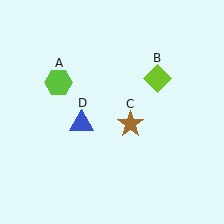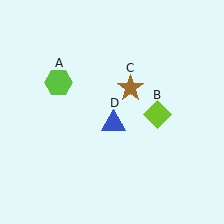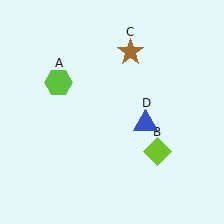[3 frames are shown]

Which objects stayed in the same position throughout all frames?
Lime hexagon (object A) remained stationary.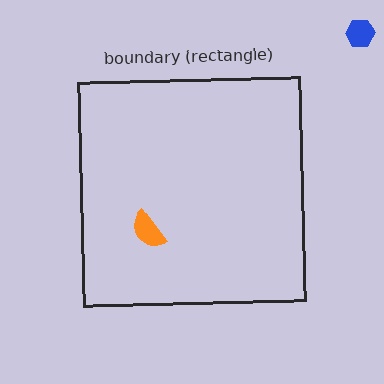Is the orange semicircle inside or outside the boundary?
Inside.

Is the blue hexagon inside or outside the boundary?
Outside.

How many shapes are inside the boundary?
1 inside, 1 outside.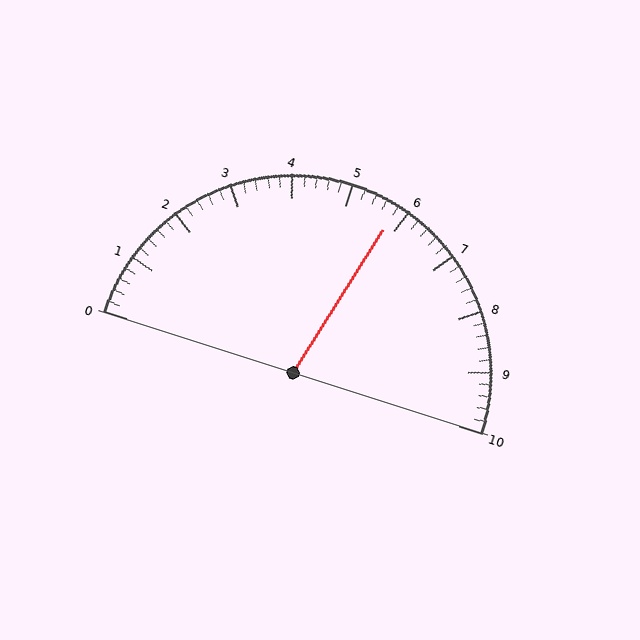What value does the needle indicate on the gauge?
The needle indicates approximately 5.8.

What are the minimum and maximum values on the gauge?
The gauge ranges from 0 to 10.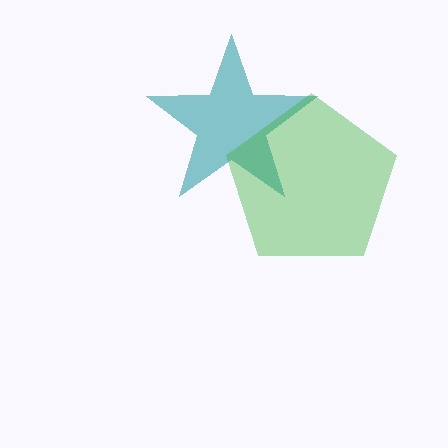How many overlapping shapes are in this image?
There are 2 overlapping shapes in the image.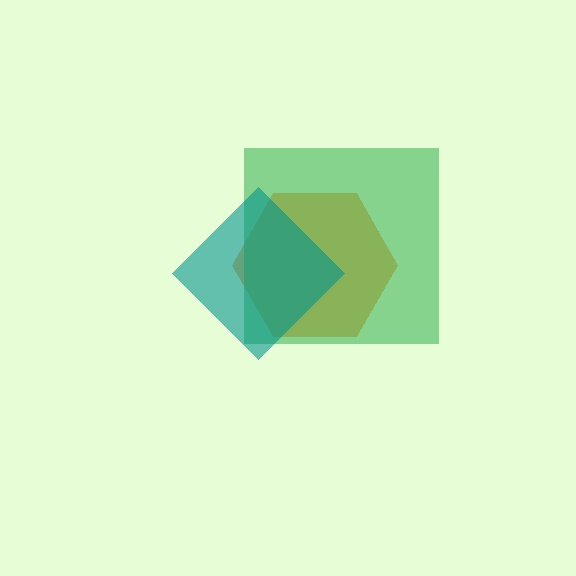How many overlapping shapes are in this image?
There are 3 overlapping shapes in the image.